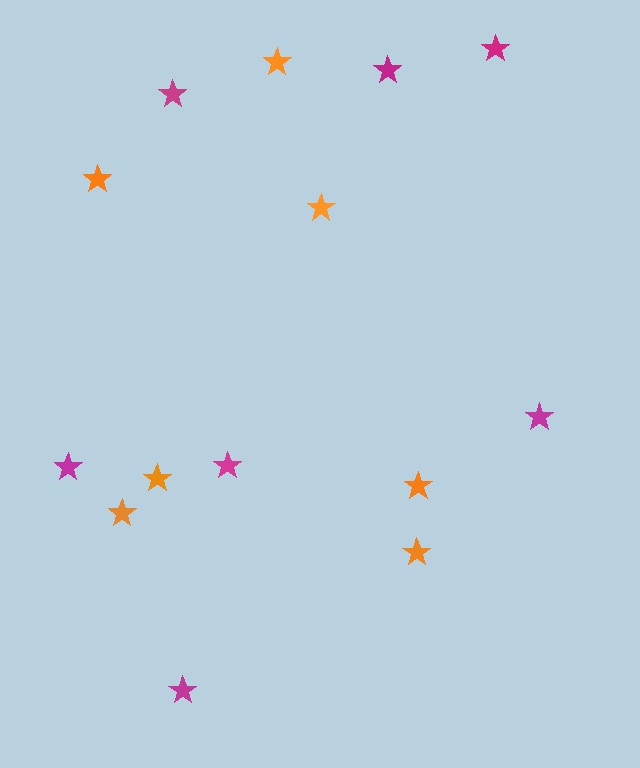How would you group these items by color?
There are 2 groups: one group of magenta stars (7) and one group of orange stars (7).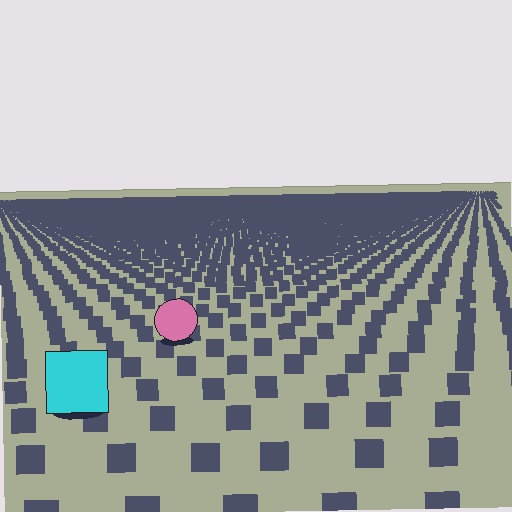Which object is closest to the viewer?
The cyan square is closest. The texture marks near it are larger and more spread out.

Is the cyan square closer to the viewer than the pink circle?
Yes. The cyan square is closer — you can tell from the texture gradient: the ground texture is coarser near it.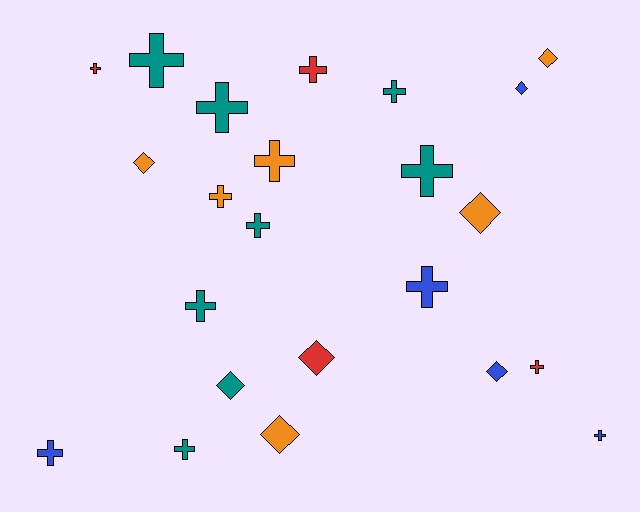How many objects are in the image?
There are 23 objects.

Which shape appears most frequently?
Cross, with 15 objects.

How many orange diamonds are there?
There are 4 orange diamonds.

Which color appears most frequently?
Teal, with 8 objects.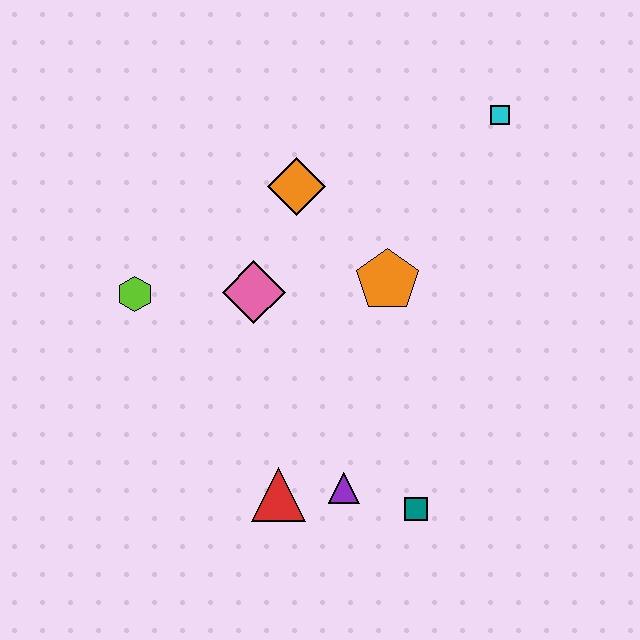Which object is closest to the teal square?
The purple triangle is closest to the teal square.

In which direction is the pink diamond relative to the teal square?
The pink diamond is above the teal square.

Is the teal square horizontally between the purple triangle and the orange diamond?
No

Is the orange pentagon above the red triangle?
Yes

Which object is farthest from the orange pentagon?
The lime hexagon is farthest from the orange pentagon.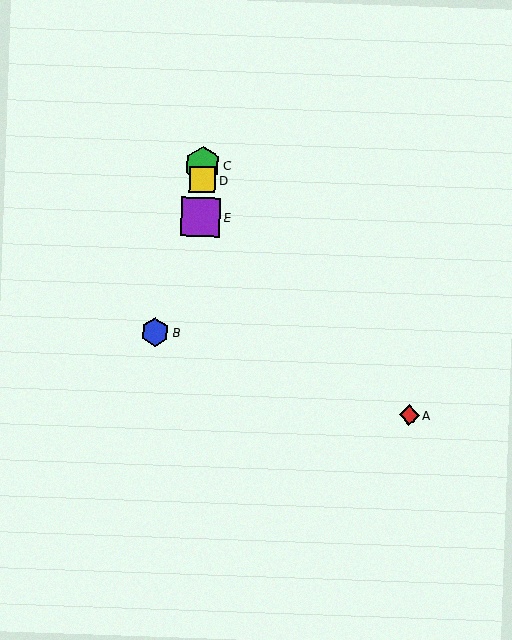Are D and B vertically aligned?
No, D is at x≈202 and B is at x≈155.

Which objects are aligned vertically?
Objects C, D, E are aligned vertically.